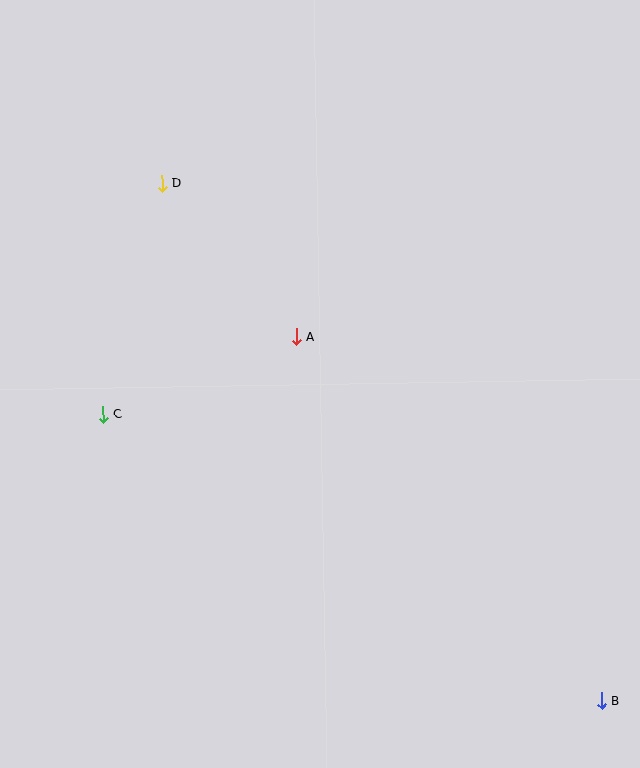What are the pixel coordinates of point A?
Point A is at (296, 337).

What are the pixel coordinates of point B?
Point B is at (602, 701).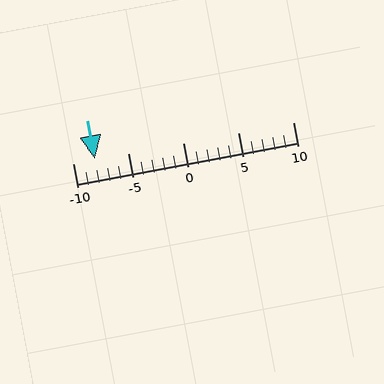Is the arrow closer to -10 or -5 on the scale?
The arrow is closer to -10.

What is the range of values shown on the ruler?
The ruler shows values from -10 to 10.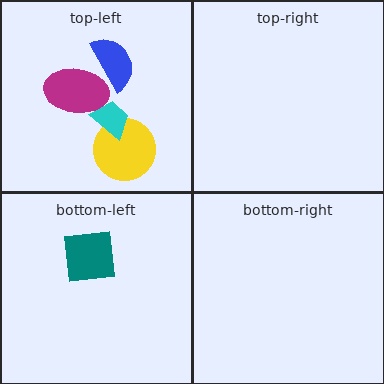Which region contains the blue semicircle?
The top-left region.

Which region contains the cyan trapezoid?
The top-left region.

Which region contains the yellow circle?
The top-left region.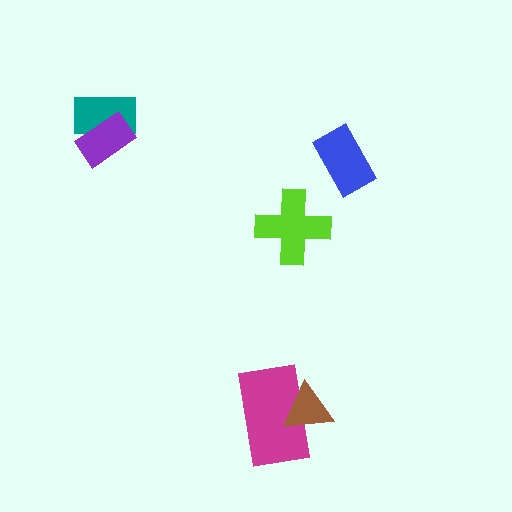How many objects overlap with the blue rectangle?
0 objects overlap with the blue rectangle.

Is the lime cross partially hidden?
No, no other shape covers it.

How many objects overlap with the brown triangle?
1 object overlaps with the brown triangle.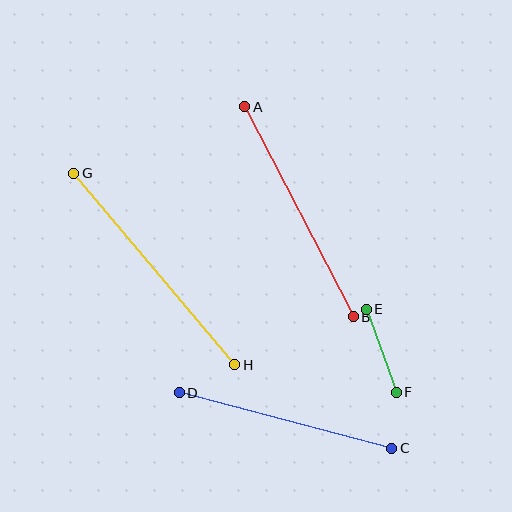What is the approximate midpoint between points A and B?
The midpoint is at approximately (299, 212) pixels.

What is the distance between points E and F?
The distance is approximately 88 pixels.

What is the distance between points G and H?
The distance is approximately 250 pixels.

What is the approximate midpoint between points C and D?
The midpoint is at approximately (285, 420) pixels.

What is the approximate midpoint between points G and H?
The midpoint is at approximately (154, 269) pixels.